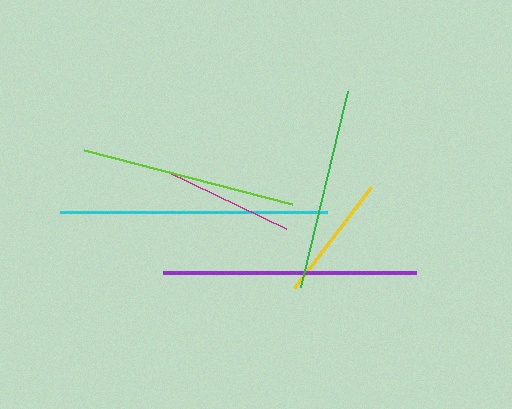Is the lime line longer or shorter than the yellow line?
The lime line is longer than the yellow line.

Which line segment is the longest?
The cyan line is the longest at approximately 267 pixels.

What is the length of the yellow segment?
The yellow segment is approximately 127 pixels long.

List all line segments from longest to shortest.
From longest to shortest: cyan, purple, lime, green, magenta, yellow.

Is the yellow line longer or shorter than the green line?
The green line is longer than the yellow line.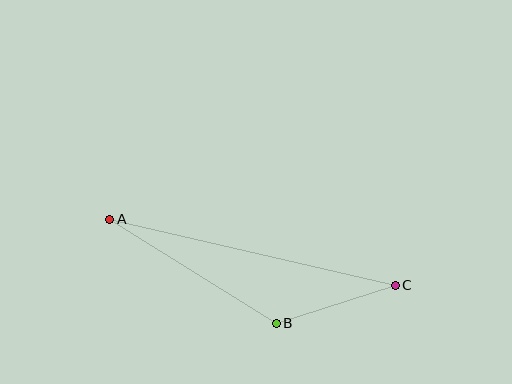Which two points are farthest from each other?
Points A and C are farthest from each other.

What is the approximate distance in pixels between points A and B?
The distance between A and B is approximately 196 pixels.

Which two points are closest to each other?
Points B and C are closest to each other.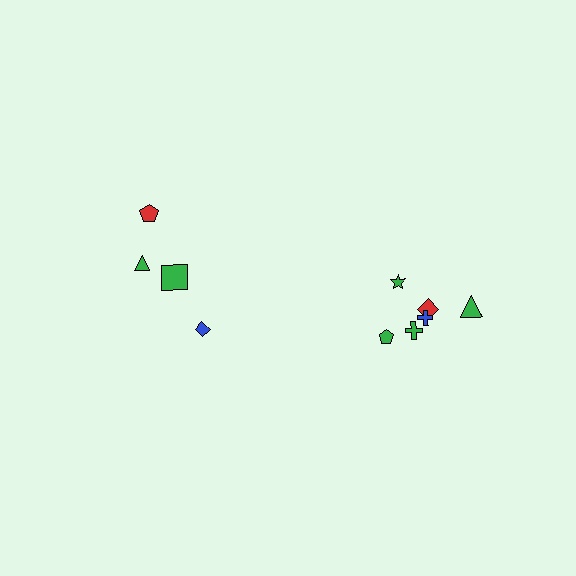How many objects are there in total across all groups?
There are 10 objects.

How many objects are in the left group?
There are 4 objects.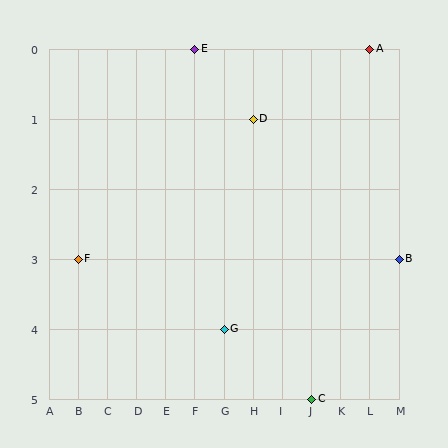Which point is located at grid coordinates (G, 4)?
Point G is at (G, 4).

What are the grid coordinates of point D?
Point D is at grid coordinates (H, 1).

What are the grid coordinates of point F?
Point F is at grid coordinates (B, 3).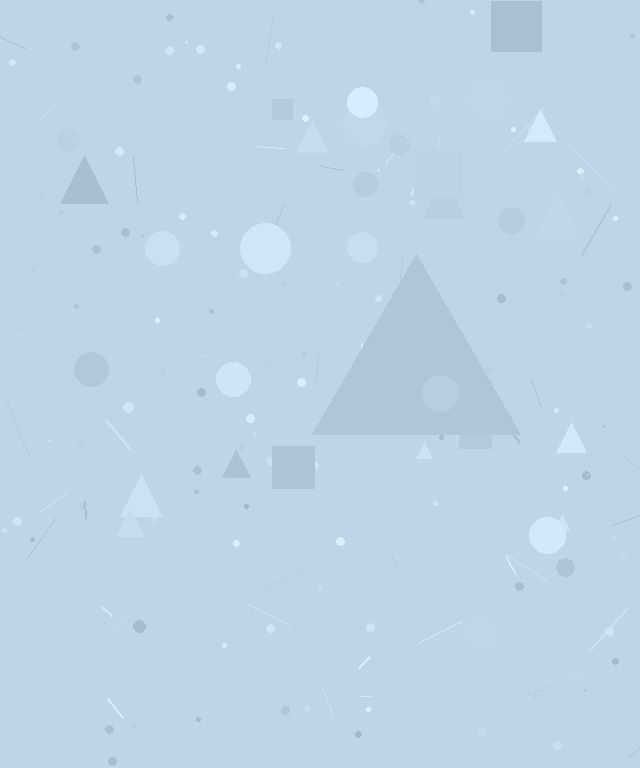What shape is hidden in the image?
A triangle is hidden in the image.